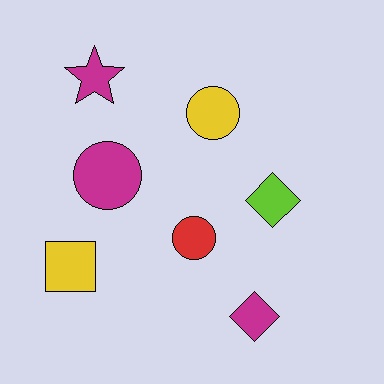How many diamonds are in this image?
There are 2 diamonds.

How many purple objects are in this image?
There are no purple objects.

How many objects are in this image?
There are 7 objects.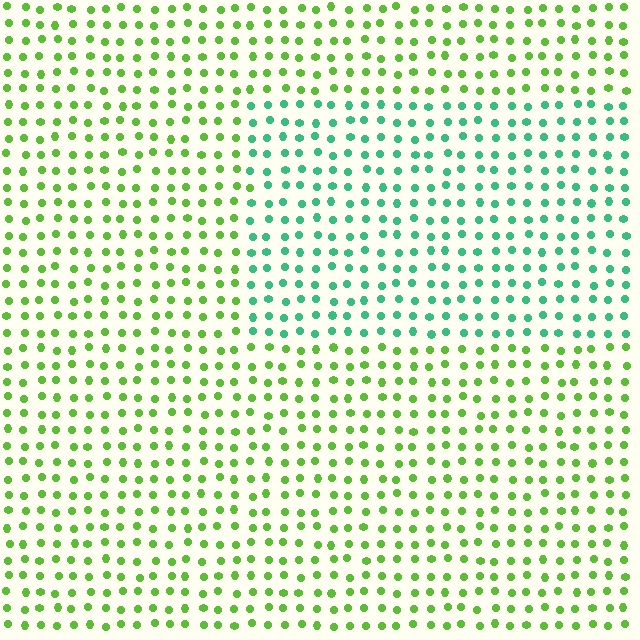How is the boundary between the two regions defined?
The boundary is defined purely by a slight shift in hue (about 49 degrees). Spacing, size, and orientation are identical on both sides.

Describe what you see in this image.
The image is filled with small lime elements in a uniform arrangement. A rectangle-shaped region is visible where the elements are tinted to a slightly different hue, forming a subtle color boundary.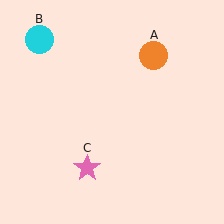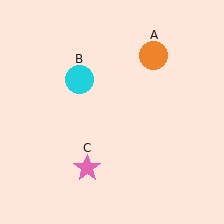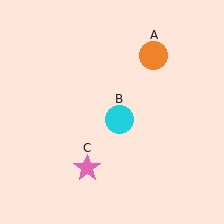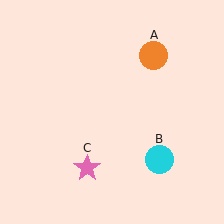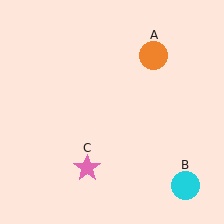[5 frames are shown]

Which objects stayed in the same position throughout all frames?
Orange circle (object A) and pink star (object C) remained stationary.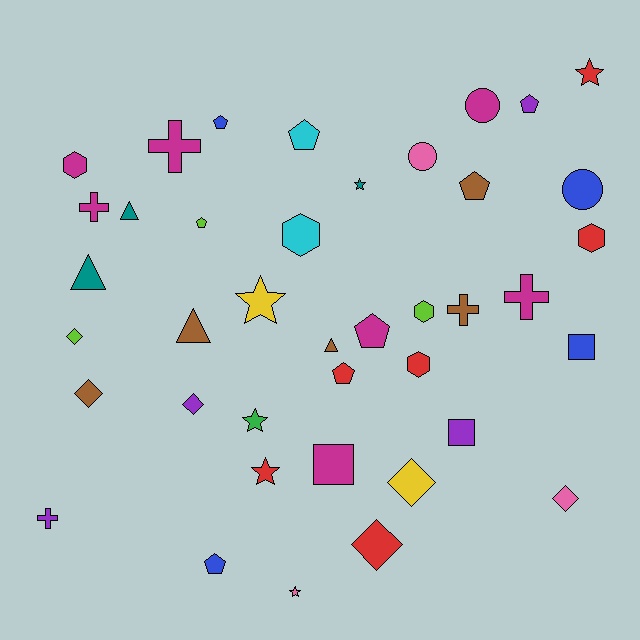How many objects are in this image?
There are 40 objects.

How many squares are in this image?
There are 3 squares.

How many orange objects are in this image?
There are no orange objects.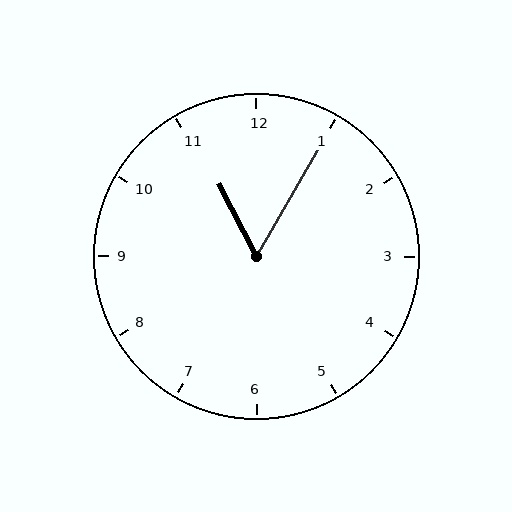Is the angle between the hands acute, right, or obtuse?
It is acute.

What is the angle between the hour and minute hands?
Approximately 58 degrees.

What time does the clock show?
11:05.